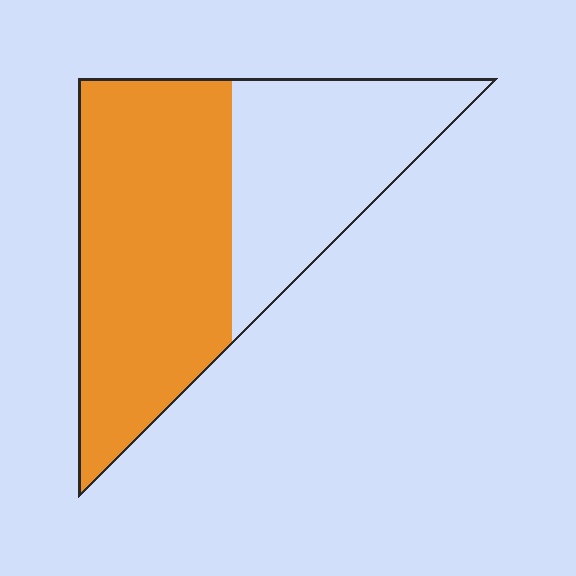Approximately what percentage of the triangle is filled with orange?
Approximately 60%.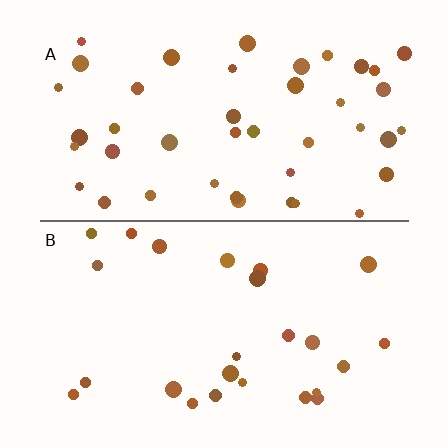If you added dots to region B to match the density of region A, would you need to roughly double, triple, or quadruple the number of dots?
Approximately double.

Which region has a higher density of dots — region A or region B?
A (the top).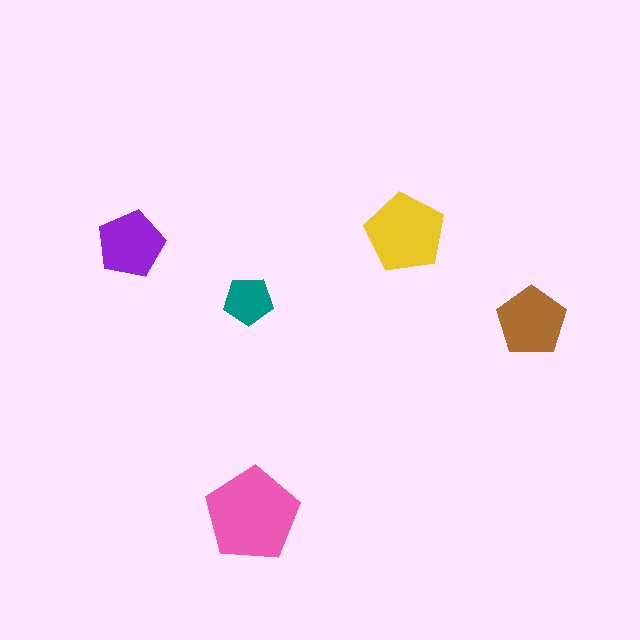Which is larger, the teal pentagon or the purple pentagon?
The purple one.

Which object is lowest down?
The pink pentagon is bottommost.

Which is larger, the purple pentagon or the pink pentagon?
The pink one.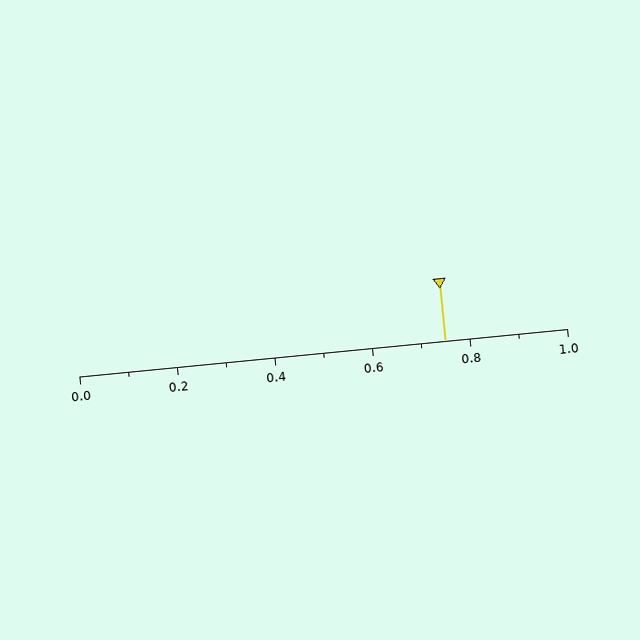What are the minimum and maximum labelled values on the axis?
The axis runs from 0.0 to 1.0.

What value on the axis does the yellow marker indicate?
The marker indicates approximately 0.75.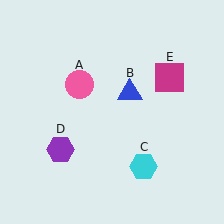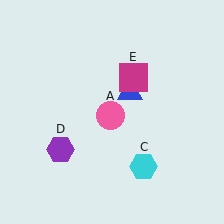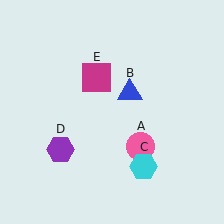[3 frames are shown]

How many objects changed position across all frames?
2 objects changed position: pink circle (object A), magenta square (object E).